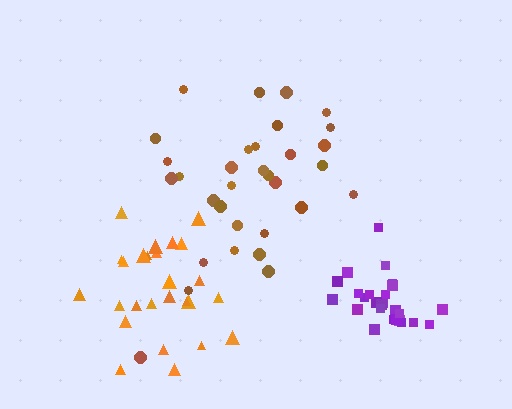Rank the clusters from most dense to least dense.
purple, orange, brown.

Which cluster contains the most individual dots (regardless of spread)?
Brown (32).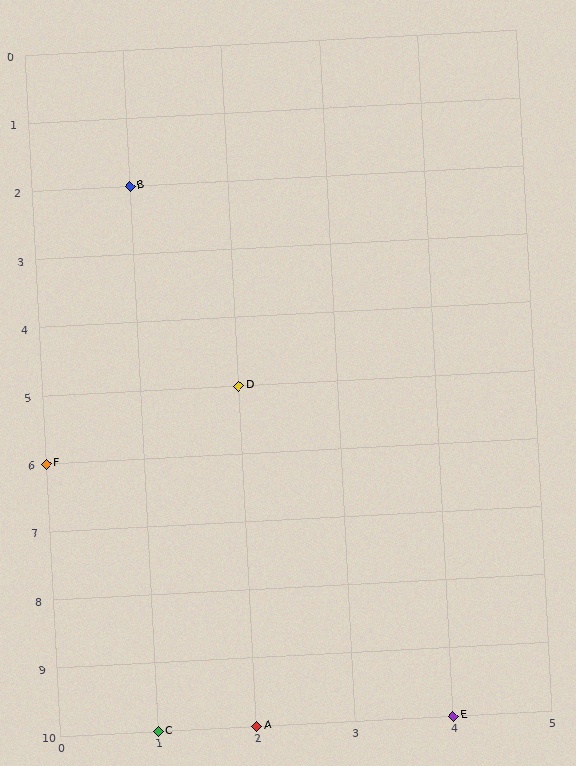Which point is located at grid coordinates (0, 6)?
Point F is at (0, 6).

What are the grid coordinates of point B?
Point B is at grid coordinates (1, 2).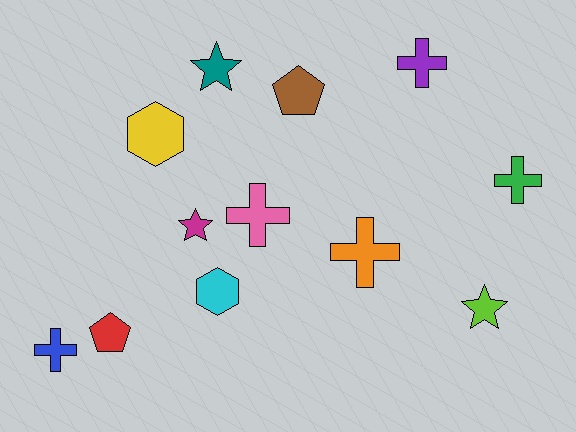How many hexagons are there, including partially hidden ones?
There are 2 hexagons.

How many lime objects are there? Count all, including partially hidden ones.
There is 1 lime object.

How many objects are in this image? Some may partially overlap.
There are 12 objects.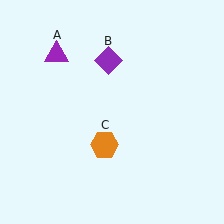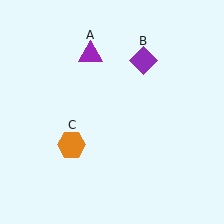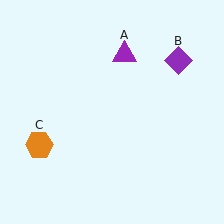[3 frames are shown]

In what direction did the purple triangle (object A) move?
The purple triangle (object A) moved right.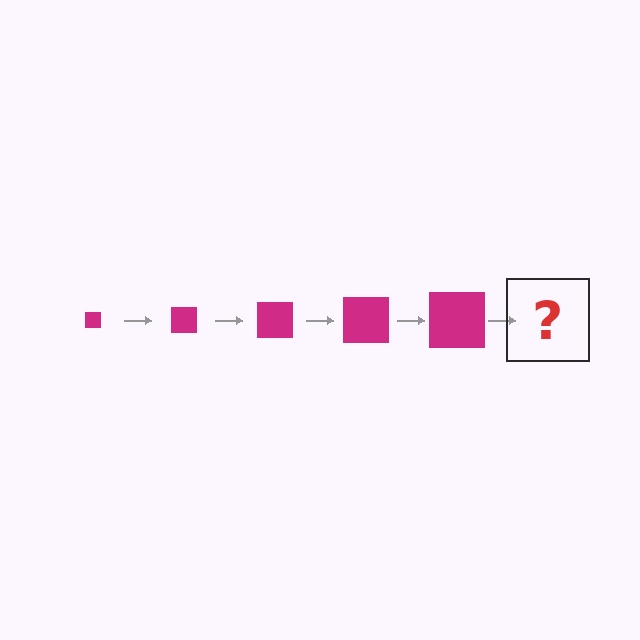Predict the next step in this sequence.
The next step is a magenta square, larger than the previous one.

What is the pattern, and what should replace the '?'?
The pattern is that the square gets progressively larger each step. The '?' should be a magenta square, larger than the previous one.